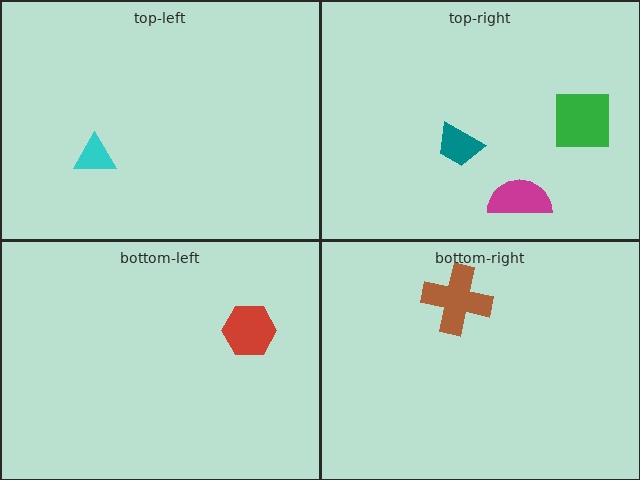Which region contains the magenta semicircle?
The top-right region.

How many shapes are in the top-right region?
3.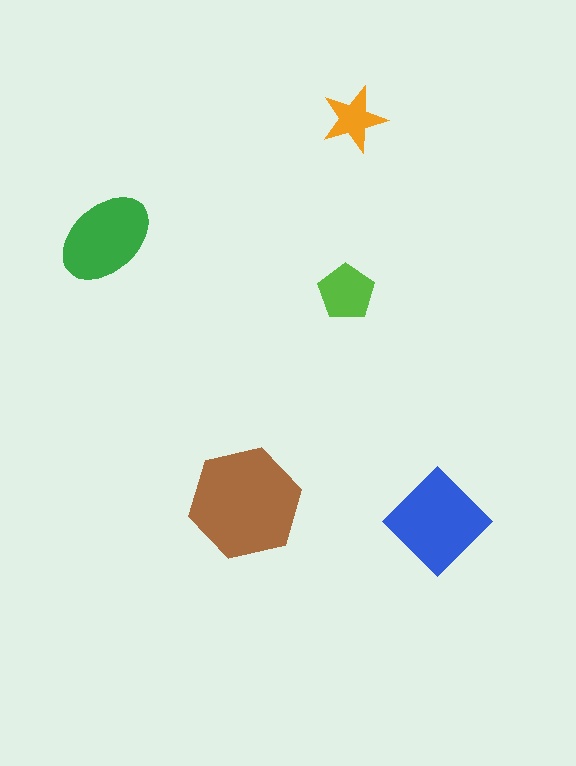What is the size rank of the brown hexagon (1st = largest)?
1st.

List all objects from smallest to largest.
The orange star, the lime pentagon, the green ellipse, the blue diamond, the brown hexagon.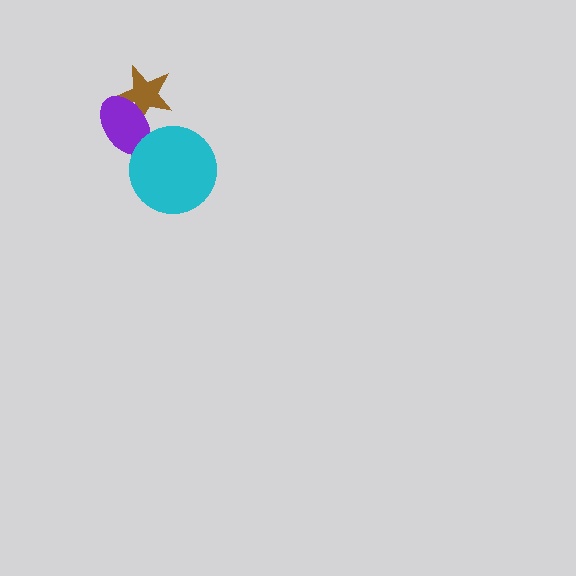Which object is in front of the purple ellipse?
The cyan circle is in front of the purple ellipse.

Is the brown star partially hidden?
Yes, it is partially covered by another shape.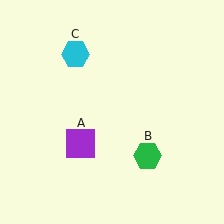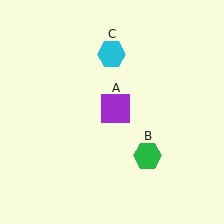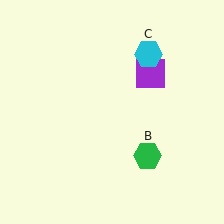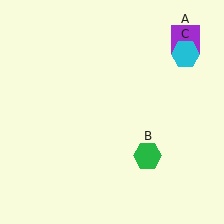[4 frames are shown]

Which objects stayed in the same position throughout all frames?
Green hexagon (object B) remained stationary.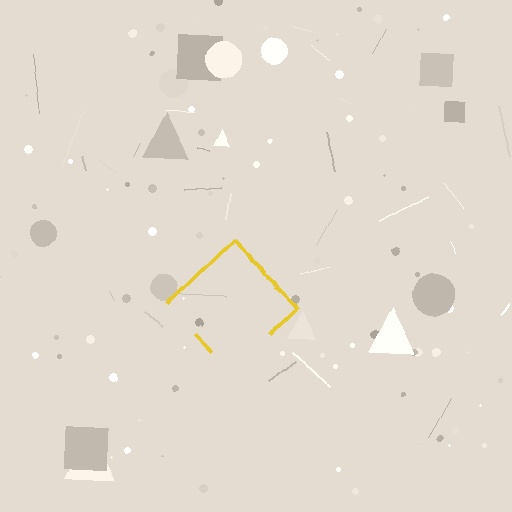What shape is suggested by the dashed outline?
The dashed outline suggests a diamond.